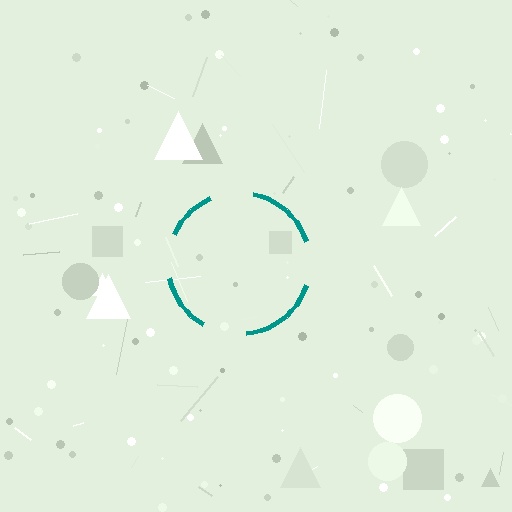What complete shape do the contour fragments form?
The contour fragments form a circle.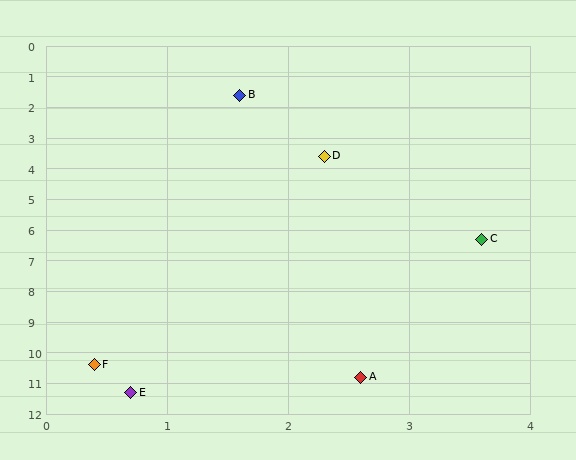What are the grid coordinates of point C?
Point C is at approximately (3.6, 6.3).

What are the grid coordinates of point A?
Point A is at approximately (2.6, 10.8).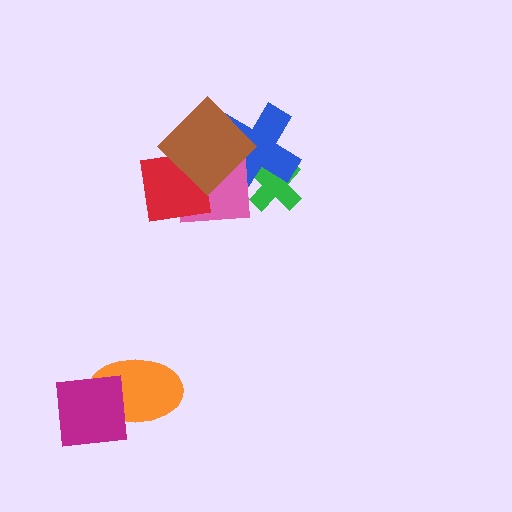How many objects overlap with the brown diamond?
3 objects overlap with the brown diamond.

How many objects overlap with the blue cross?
3 objects overlap with the blue cross.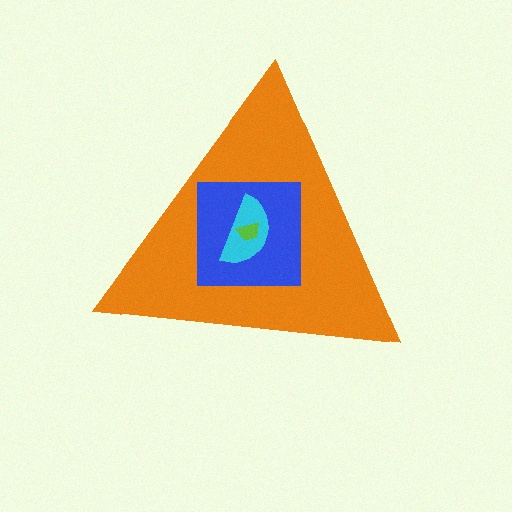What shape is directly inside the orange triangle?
The blue square.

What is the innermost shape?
The lime trapezoid.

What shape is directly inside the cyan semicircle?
The lime trapezoid.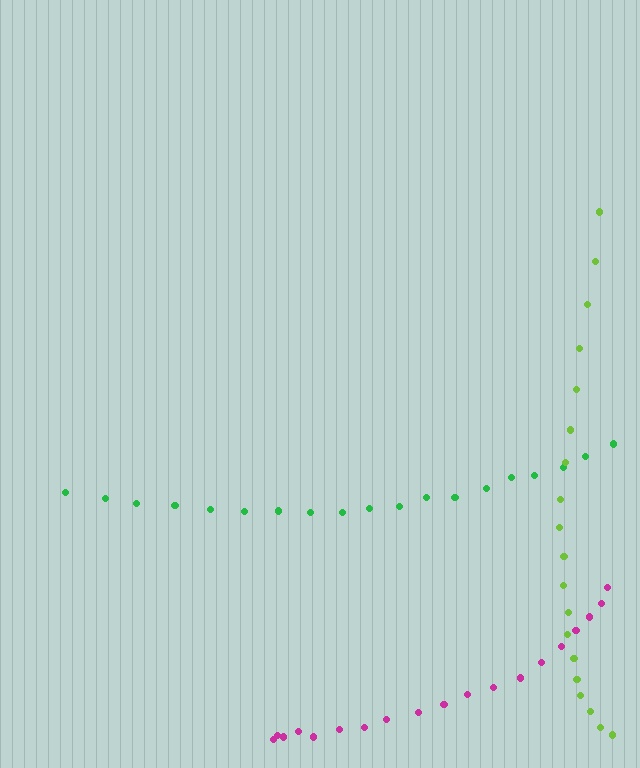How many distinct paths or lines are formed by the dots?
There are 3 distinct paths.